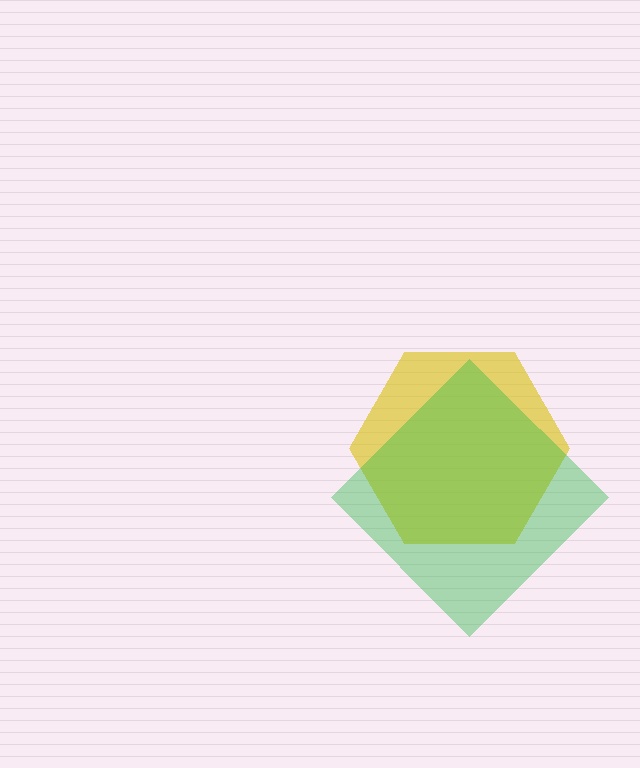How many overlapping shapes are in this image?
There are 2 overlapping shapes in the image.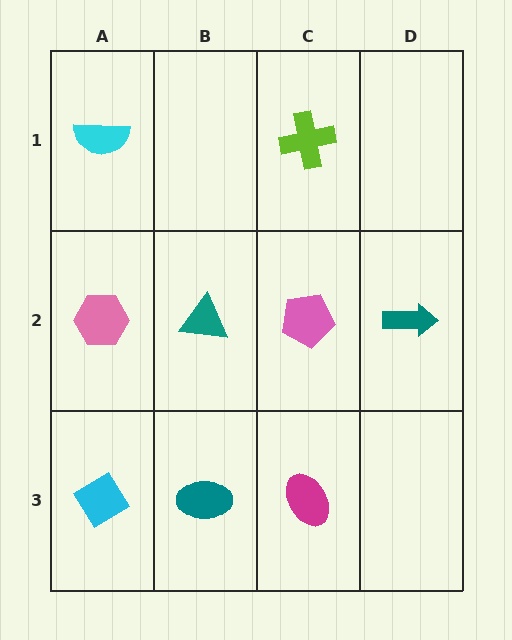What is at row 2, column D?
A teal arrow.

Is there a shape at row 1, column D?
No, that cell is empty.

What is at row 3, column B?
A teal ellipse.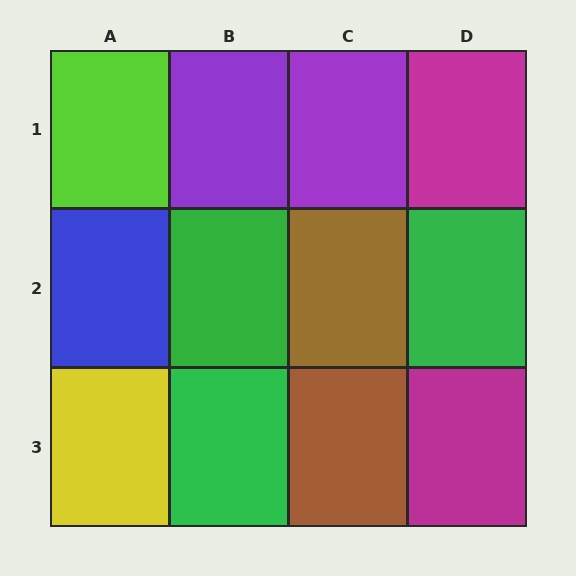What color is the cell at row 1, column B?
Purple.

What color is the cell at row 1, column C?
Purple.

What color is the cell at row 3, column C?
Brown.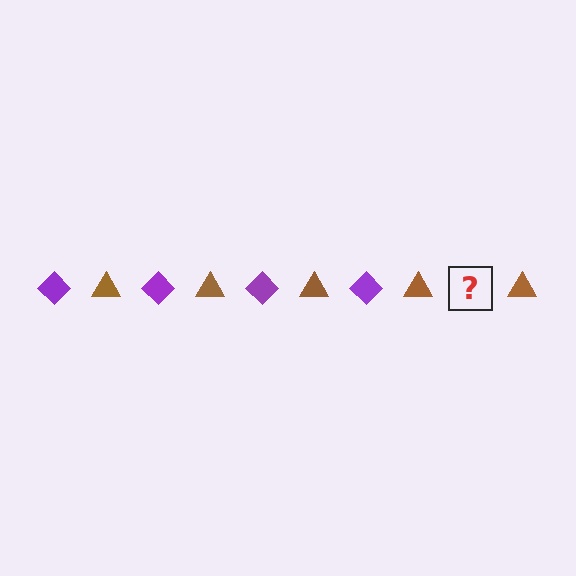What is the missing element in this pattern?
The missing element is a purple diamond.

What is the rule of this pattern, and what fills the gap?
The rule is that the pattern alternates between purple diamond and brown triangle. The gap should be filled with a purple diamond.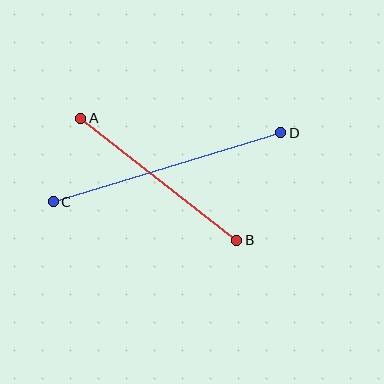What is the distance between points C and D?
The distance is approximately 238 pixels.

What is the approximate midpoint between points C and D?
The midpoint is at approximately (167, 167) pixels.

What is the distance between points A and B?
The distance is approximately 198 pixels.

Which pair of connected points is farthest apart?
Points C and D are farthest apart.